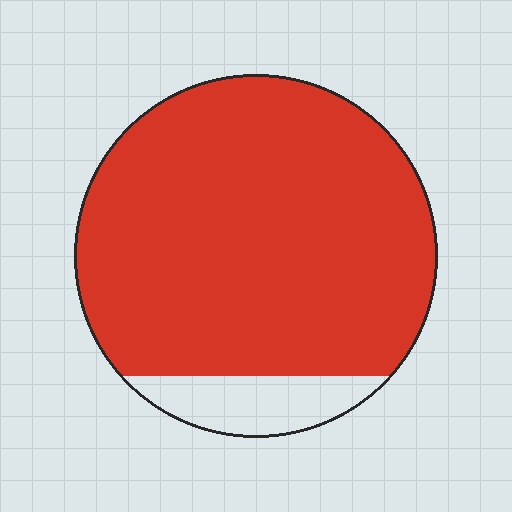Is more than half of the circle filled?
Yes.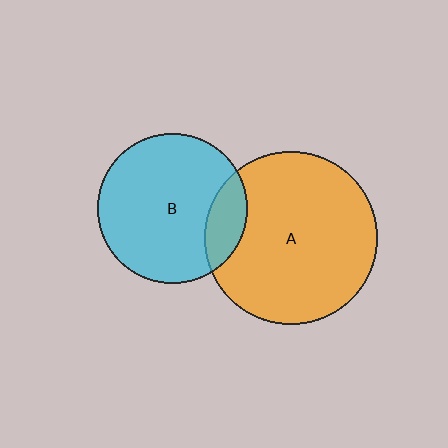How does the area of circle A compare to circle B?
Approximately 1.3 times.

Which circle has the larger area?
Circle A (orange).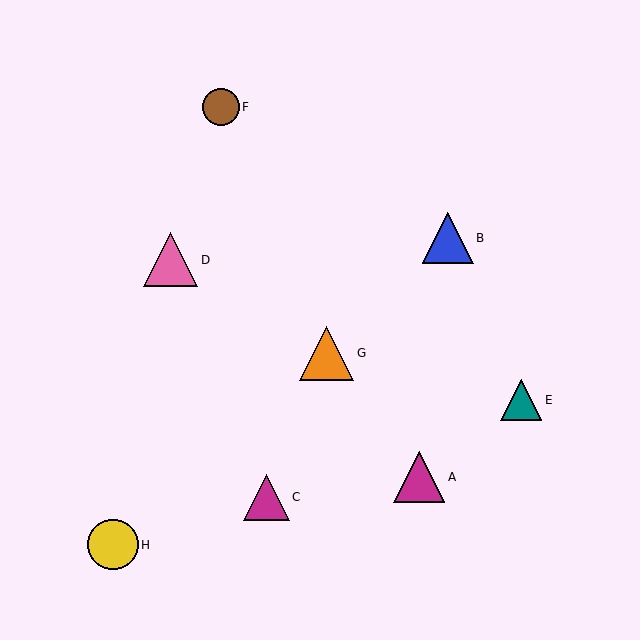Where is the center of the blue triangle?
The center of the blue triangle is at (448, 238).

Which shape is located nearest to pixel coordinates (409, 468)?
The magenta triangle (labeled A) at (419, 477) is nearest to that location.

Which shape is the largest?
The orange triangle (labeled G) is the largest.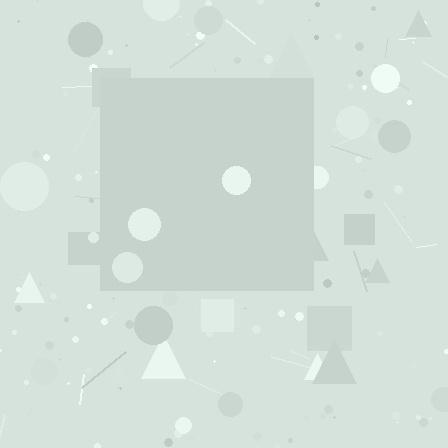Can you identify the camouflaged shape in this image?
The camouflaged shape is a square.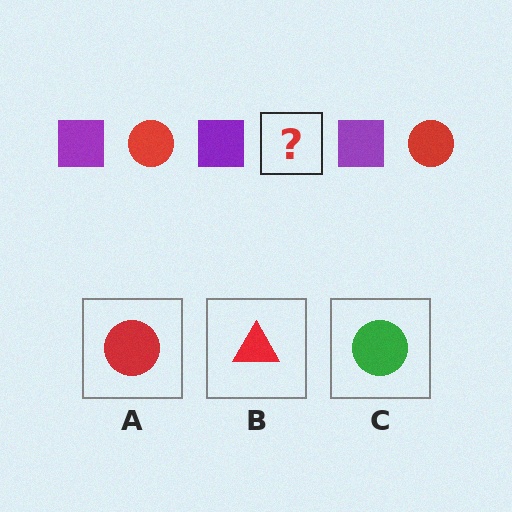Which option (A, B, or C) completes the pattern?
A.